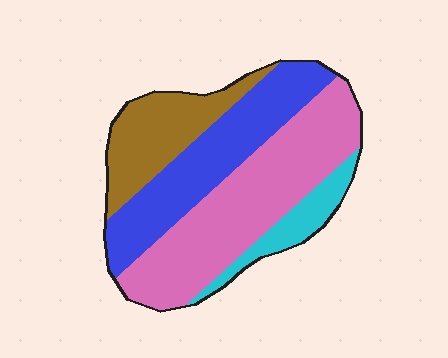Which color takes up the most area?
Pink, at roughly 40%.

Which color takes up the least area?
Cyan, at roughly 10%.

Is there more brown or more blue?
Blue.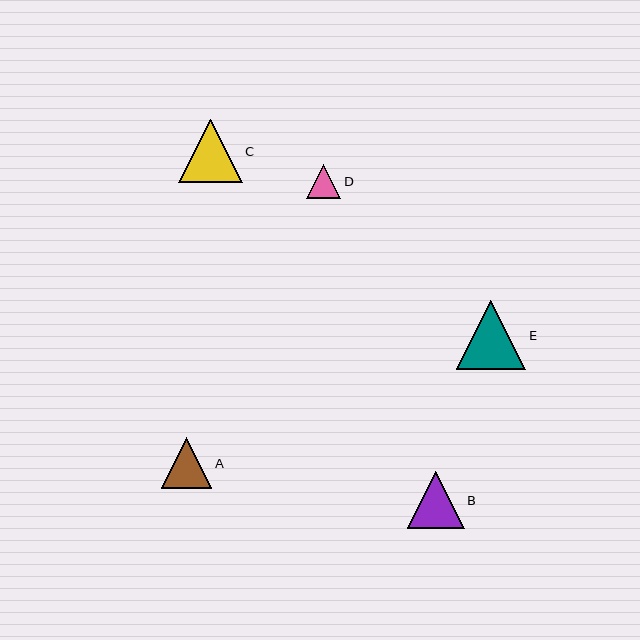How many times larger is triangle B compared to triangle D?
Triangle B is approximately 1.7 times the size of triangle D.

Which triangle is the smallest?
Triangle D is the smallest with a size of approximately 34 pixels.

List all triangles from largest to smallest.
From largest to smallest: E, C, B, A, D.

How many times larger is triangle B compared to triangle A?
Triangle B is approximately 1.1 times the size of triangle A.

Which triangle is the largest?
Triangle E is the largest with a size of approximately 70 pixels.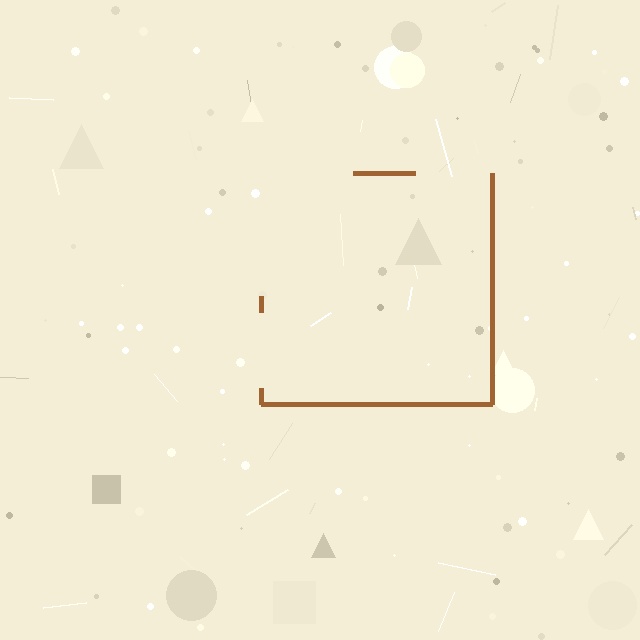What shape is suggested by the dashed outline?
The dashed outline suggests a square.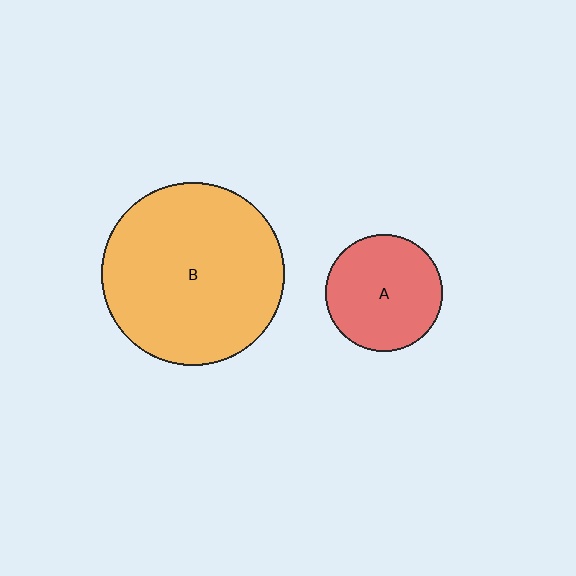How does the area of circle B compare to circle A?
Approximately 2.5 times.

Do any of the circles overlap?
No, none of the circles overlap.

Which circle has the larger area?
Circle B (orange).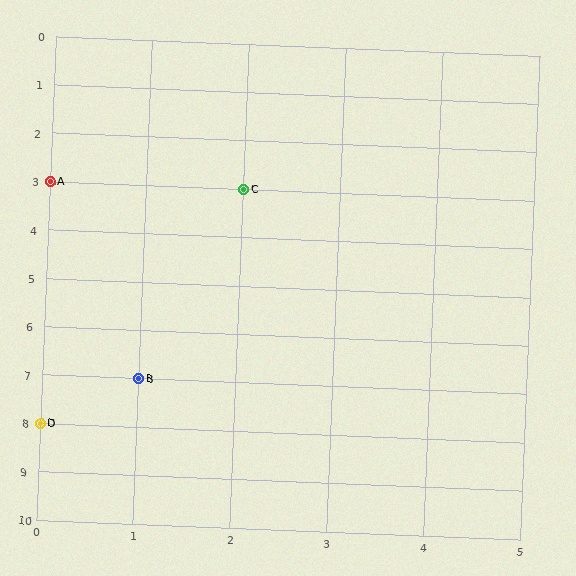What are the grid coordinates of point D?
Point D is at grid coordinates (0, 8).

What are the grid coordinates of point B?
Point B is at grid coordinates (1, 7).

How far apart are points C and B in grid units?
Points C and B are 1 column and 4 rows apart (about 4.1 grid units diagonally).